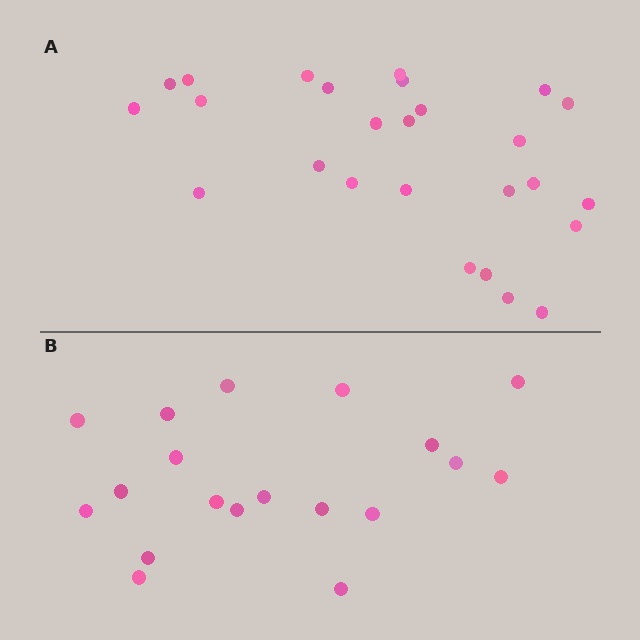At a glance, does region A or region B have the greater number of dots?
Region A (the top region) has more dots.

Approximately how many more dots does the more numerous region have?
Region A has roughly 8 or so more dots than region B.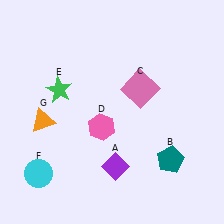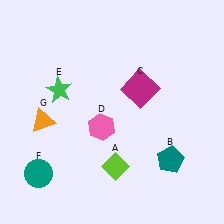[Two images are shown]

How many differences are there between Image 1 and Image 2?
There are 3 differences between the two images.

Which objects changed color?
A changed from purple to lime. C changed from pink to magenta. F changed from cyan to teal.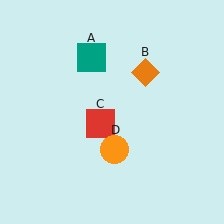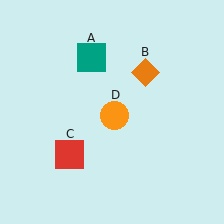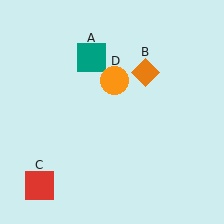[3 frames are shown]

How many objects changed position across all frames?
2 objects changed position: red square (object C), orange circle (object D).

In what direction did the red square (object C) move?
The red square (object C) moved down and to the left.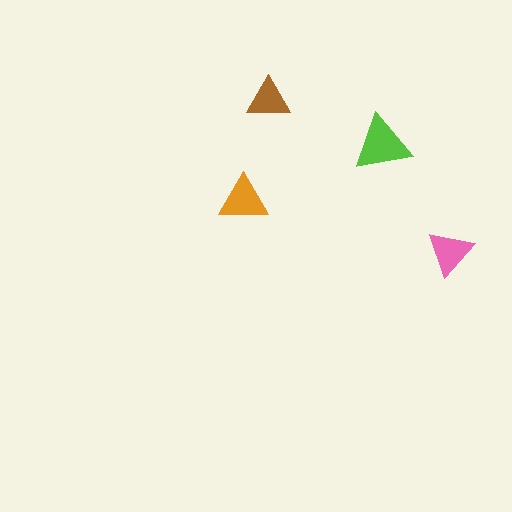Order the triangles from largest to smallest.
the lime one, the orange one, the pink one, the brown one.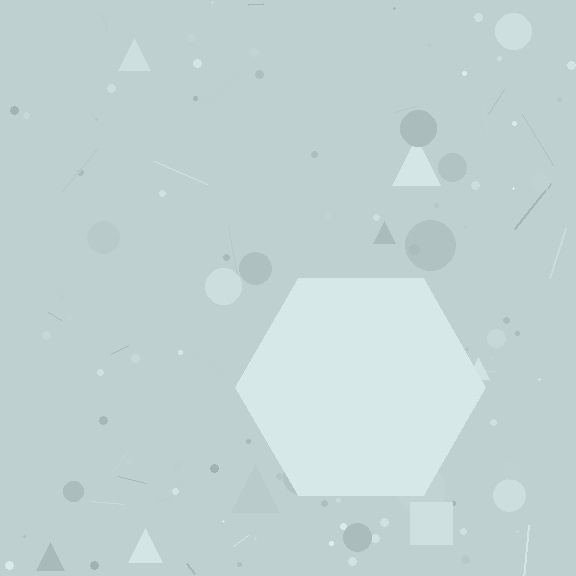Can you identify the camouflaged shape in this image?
The camouflaged shape is a hexagon.